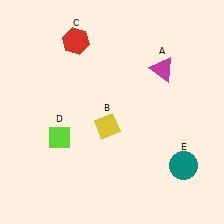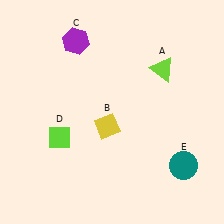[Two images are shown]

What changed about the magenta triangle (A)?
In Image 1, A is magenta. In Image 2, it changed to lime.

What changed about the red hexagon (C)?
In Image 1, C is red. In Image 2, it changed to purple.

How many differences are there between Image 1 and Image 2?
There are 2 differences between the two images.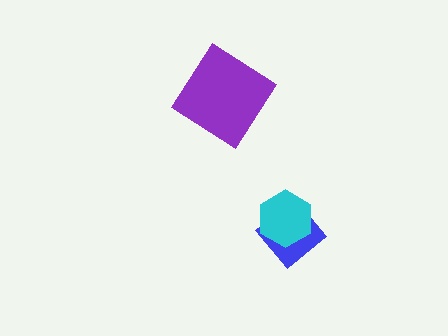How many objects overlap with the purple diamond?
0 objects overlap with the purple diamond.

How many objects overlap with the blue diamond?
1 object overlaps with the blue diamond.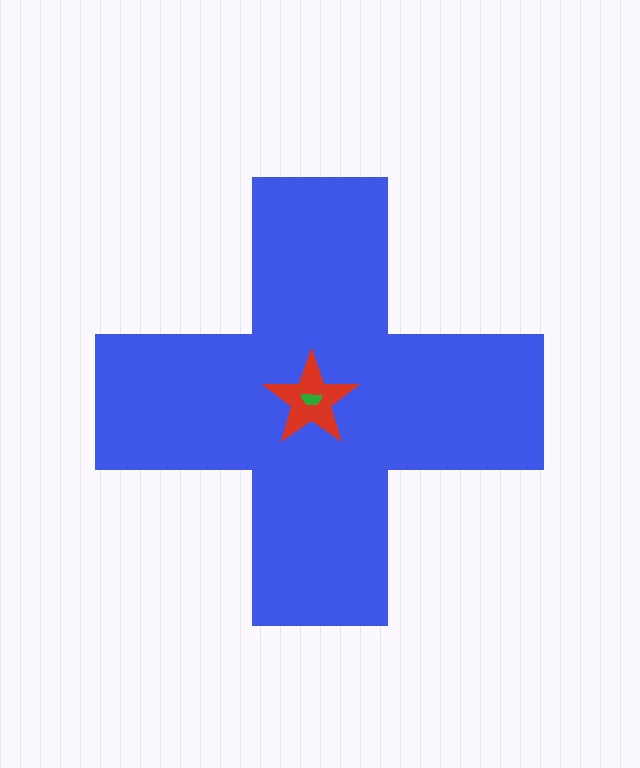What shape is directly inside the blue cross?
The red star.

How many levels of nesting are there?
3.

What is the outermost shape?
The blue cross.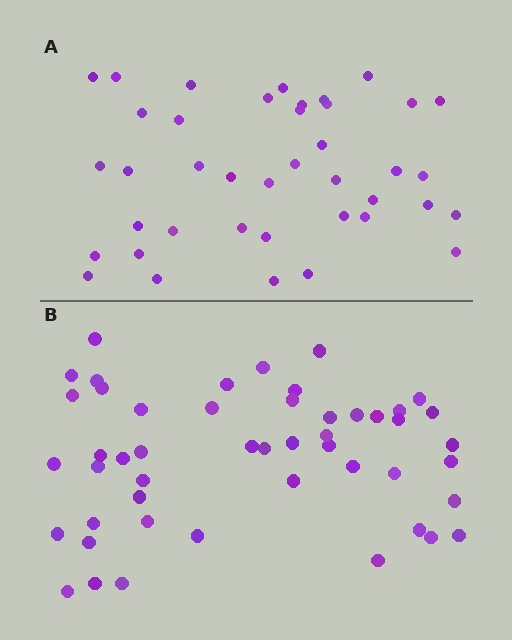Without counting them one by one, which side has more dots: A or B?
Region B (the bottom region) has more dots.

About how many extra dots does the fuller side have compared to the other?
Region B has roughly 8 or so more dots than region A.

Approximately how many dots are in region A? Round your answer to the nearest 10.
About 40 dots.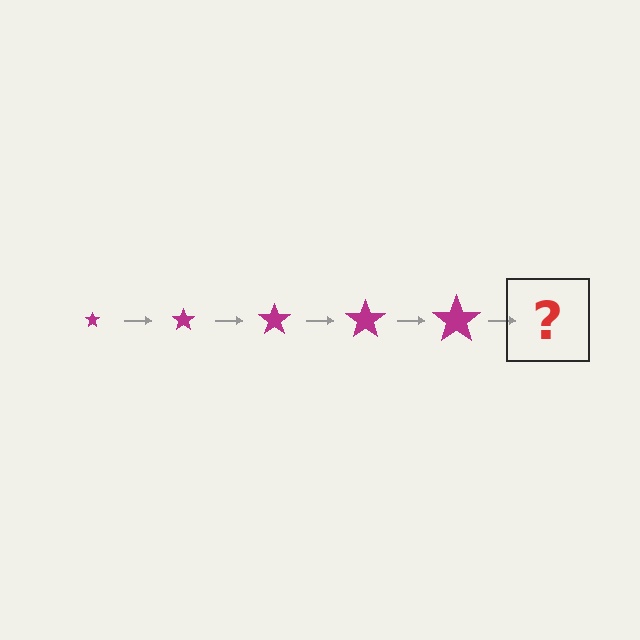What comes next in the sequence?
The next element should be a magenta star, larger than the previous one.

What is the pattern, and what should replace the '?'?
The pattern is that the star gets progressively larger each step. The '?' should be a magenta star, larger than the previous one.